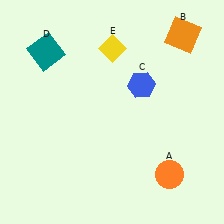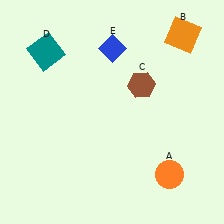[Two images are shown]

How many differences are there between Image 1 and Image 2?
There are 2 differences between the two images.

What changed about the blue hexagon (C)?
In Image 1, C is blue. In Image 2, it changed to brown.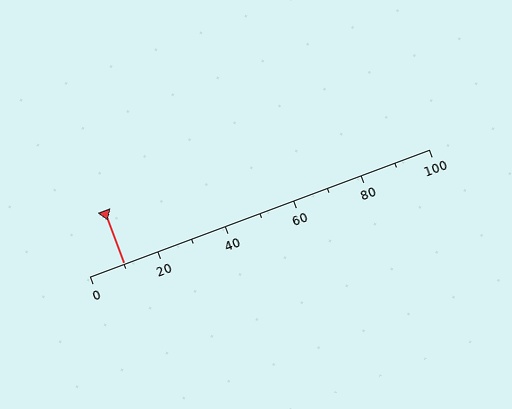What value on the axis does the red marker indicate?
The marker indicates approximately 10.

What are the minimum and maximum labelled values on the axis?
The axis runs from 0 to 100.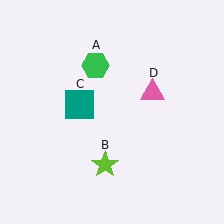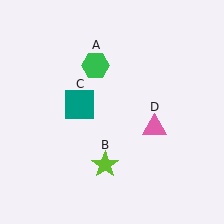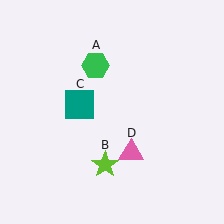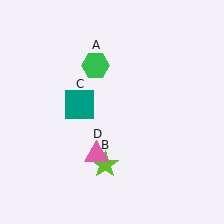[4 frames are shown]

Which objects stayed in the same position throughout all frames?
Green hexagon (object A) and lime star (object B) and teal square (object C) remained stationary.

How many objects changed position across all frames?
1 object changed position: pink triangle (object D).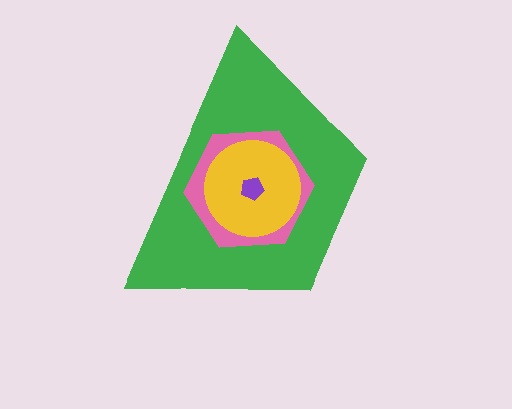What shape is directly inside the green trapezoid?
The pink hexagon.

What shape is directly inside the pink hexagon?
The yellow circle.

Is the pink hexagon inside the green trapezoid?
Yes.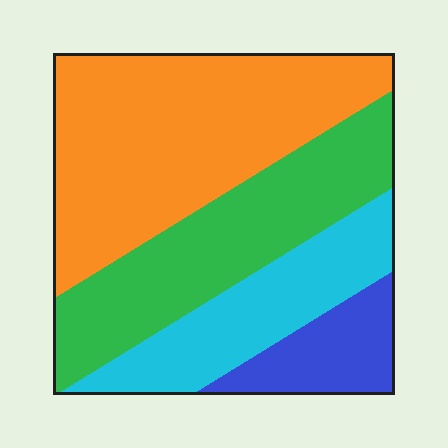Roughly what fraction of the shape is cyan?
Cyan covers 19% of the shape.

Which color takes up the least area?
Blue, at roughly 10%.